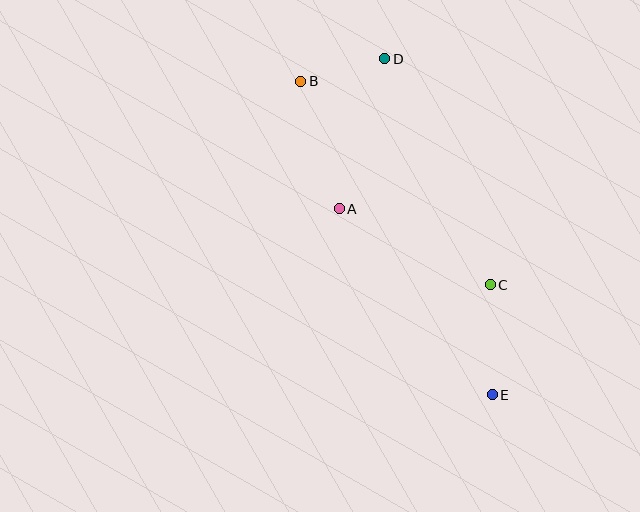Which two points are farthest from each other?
Points B and E are farthest from each other.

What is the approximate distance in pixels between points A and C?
The distance between A and C is approximately 169 pixels.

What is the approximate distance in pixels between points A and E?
The distance between A and E is approximately 241 pixels.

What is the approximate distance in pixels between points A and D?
The distance between A and D is approximately 157 pixels.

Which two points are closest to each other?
Points B and D are closest to each other.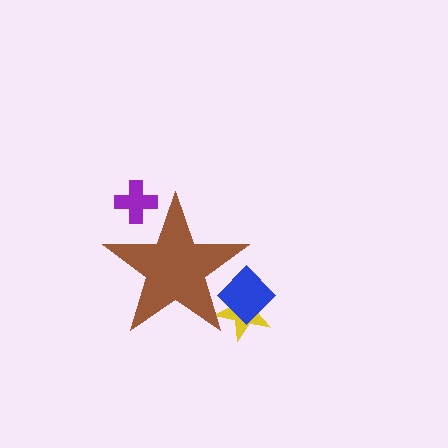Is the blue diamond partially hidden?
Yes, the blue diamond is partially hidden behind the brown star.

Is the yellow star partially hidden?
Yes, the yellow star is partially hidden behind the brown star.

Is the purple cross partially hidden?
Yes, the purple cross is partially hidden behind the brown star.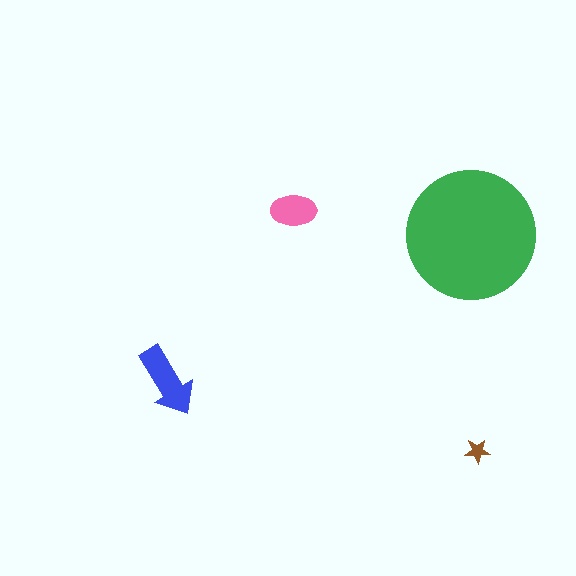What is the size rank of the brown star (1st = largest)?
4th.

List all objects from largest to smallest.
The green circle, the blue arrow, the pink ellipse, the brown star.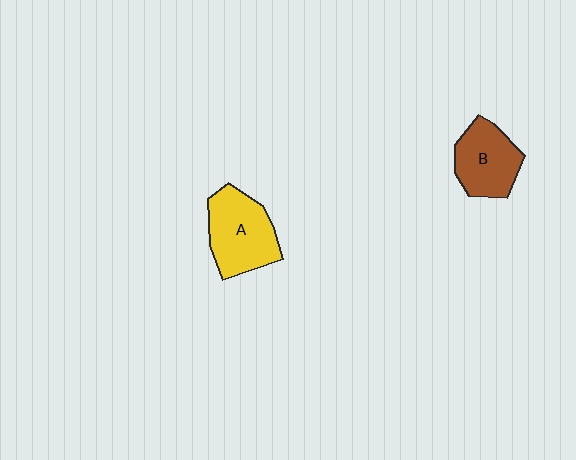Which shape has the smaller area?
Shape B (brown).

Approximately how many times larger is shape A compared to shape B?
Approximately 1.2 times.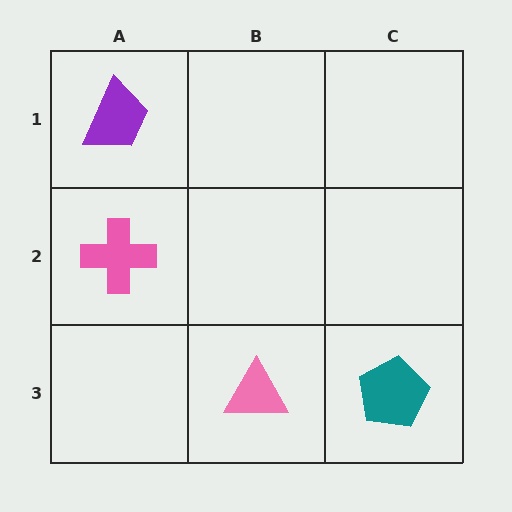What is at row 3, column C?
A teal pentagon.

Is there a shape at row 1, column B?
No, that cell is empty.